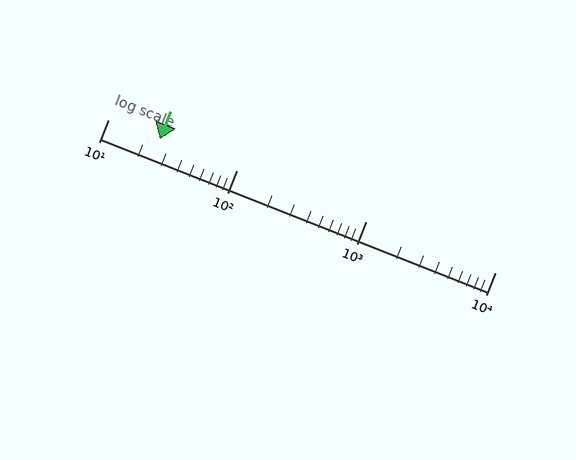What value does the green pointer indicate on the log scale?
The pointer indicates approximately 25.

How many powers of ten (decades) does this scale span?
The scale spans 3 decades, from 10 to 10000.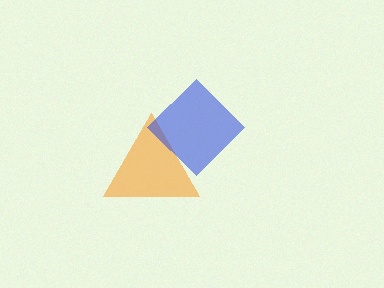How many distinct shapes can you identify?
There are 2 distinct shapes: an orange triangle, a blue diamond.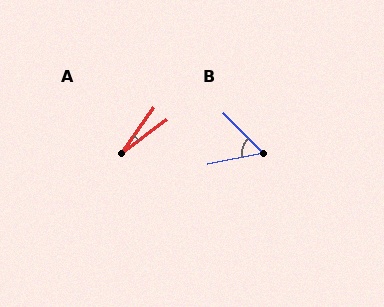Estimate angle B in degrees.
Approximately 56 degrees.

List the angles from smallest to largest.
A (18°), B (56°).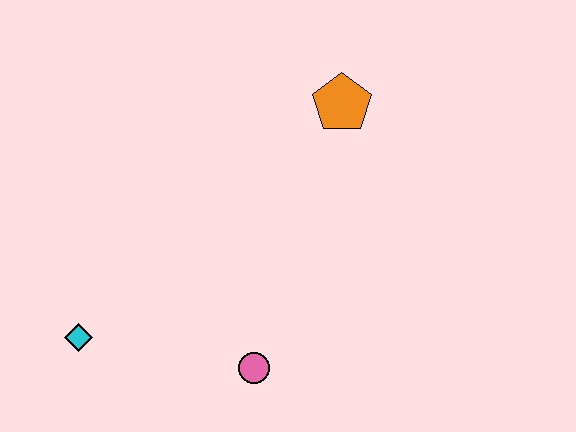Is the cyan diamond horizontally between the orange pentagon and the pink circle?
No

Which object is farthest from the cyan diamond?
The orange pentagon is farthest from the cyan diamond.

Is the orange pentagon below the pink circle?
No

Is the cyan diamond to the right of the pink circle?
No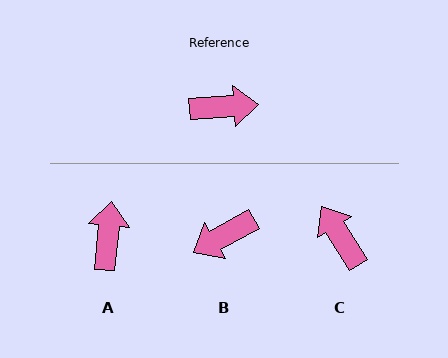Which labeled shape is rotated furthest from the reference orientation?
B, about 155 degrees away.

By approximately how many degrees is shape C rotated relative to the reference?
Approximately 118 degrees counter-clockwise.